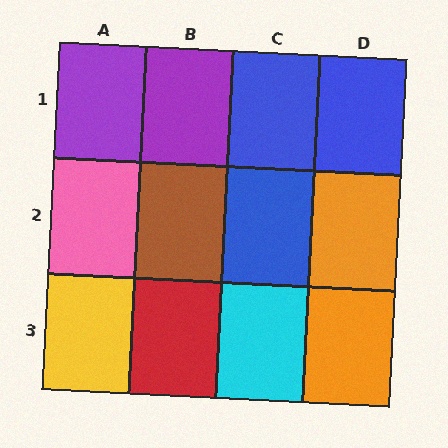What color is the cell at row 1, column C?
Blue.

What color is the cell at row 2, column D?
Orange.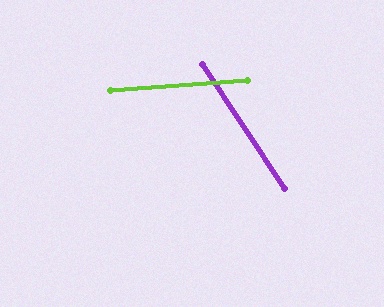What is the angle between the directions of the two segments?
Approximately 60 degrees.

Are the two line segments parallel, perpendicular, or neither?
Neither parallel nor perpendicular — they differ by about 60°.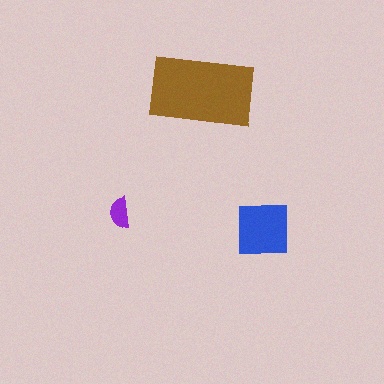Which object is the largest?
The brown rectangle.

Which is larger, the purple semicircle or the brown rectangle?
The brown rectangle.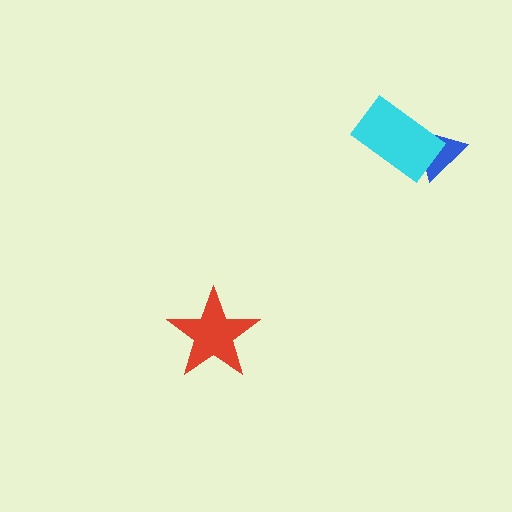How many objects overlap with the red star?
0 objects overlap with the red star.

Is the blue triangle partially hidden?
Yes, it is partially covered by another shape.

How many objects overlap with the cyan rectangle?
1 object overlaps with the cyan rectangle.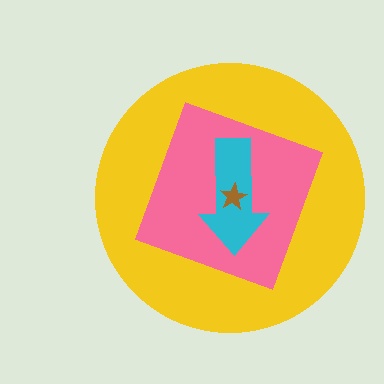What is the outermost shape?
The yellow circle.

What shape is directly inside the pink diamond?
The cyan arrow.